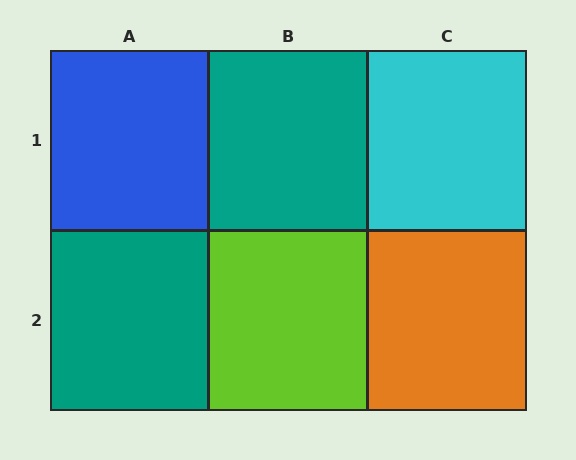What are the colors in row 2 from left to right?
Teal, lime, orange.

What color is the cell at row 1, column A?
Blue.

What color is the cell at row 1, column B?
Teal.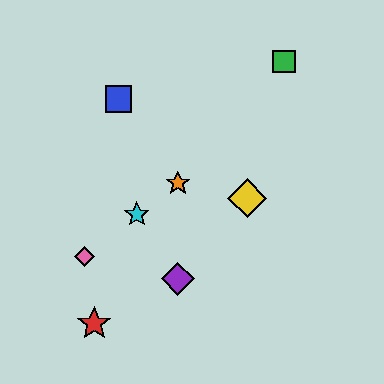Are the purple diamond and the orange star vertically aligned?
Yes, both are at x≈178.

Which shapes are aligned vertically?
The purple diamond, the orange star are aligned vertically.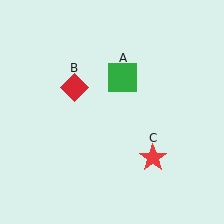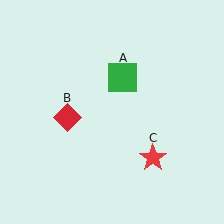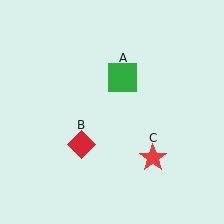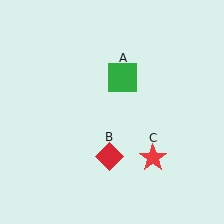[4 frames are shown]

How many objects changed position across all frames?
1 object changed position: red diamond (object B).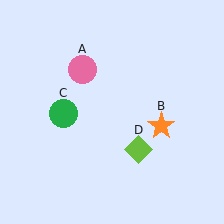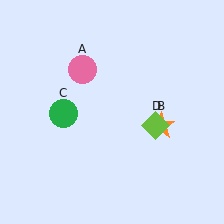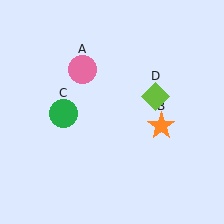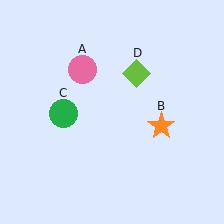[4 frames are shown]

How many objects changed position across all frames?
1 object changed position: lime diamond (object D).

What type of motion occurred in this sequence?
The lime diamond (object D) rotated counterclockwise around the center of the scene.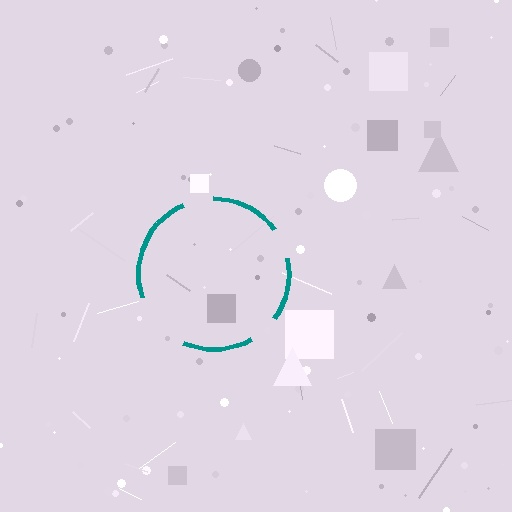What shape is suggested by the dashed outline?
The dashed outline suggests a circle.